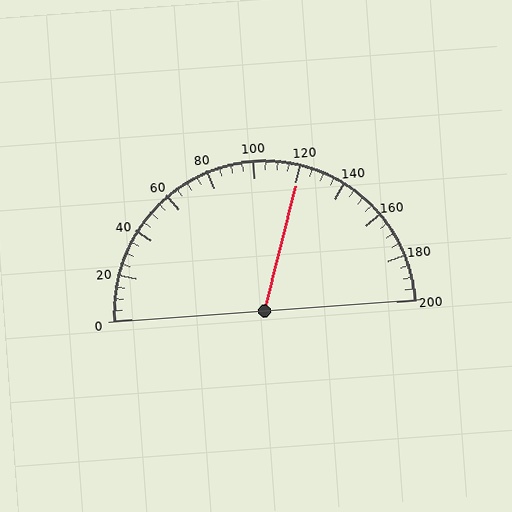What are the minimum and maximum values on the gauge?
The gauge ranges from 0 to 200.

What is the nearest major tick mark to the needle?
The nearest major tick mark is 120.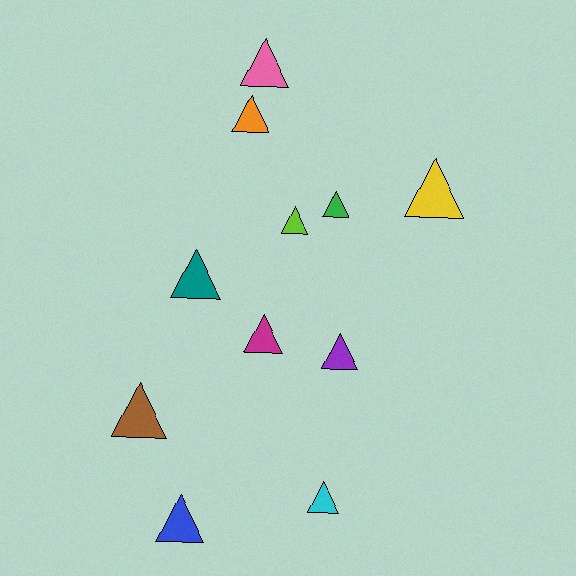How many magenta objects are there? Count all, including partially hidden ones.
There is 1 magenta object.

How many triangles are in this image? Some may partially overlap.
There are 11 triangles.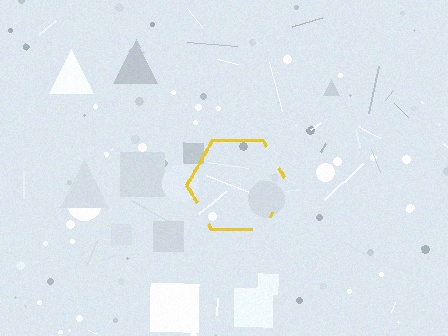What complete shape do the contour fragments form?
The contour fragments form a hexagon.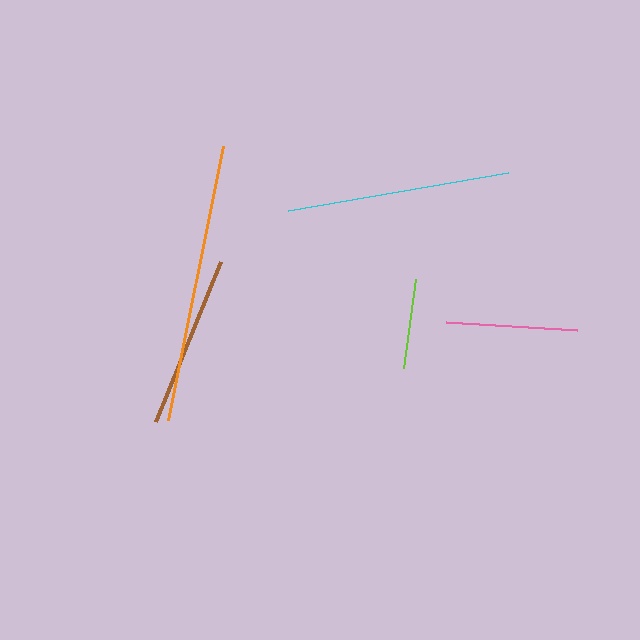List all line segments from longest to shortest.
From longest to shortest: orange, cyan, brown, pink, lime.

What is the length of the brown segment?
The brown segment is approximately 173 pixels long.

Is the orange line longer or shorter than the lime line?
The orange line is longer than the lime line.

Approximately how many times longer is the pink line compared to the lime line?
The pink line is approximately 1.5 times the length of the lime line.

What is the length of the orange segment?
The orange segment is approximately 279 pixels long.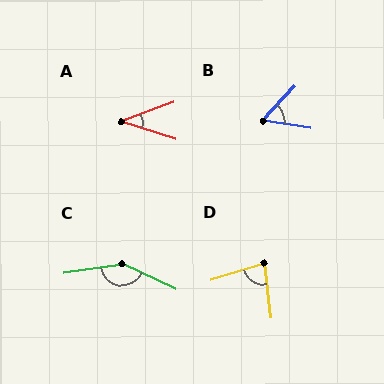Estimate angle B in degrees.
Approximately 56 degrees.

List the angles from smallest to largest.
A (37°), B (56°), D (79°), C (146°).